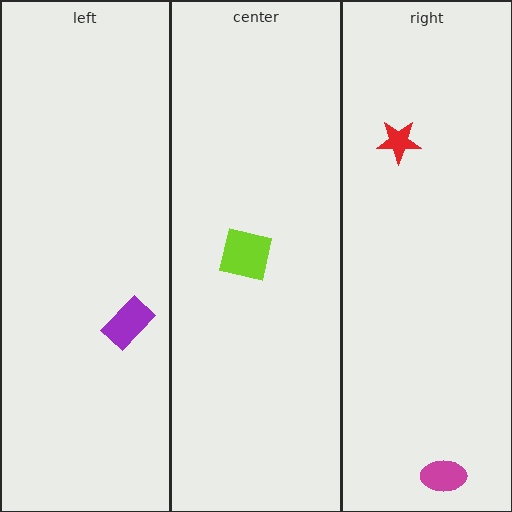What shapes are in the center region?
The lime square.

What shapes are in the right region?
The magenta ellipse, the red star.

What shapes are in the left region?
The purple rectangle.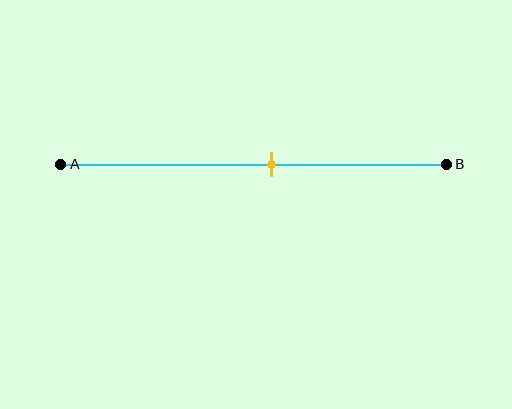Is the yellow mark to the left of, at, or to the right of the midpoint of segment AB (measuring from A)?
The yellow mark is to the right of the midpoint of segment AB.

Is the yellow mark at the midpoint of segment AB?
No, the mark is at about 55% from A, not at the 50% midpoint.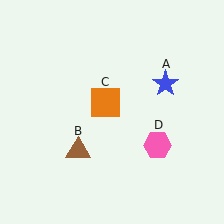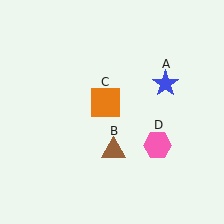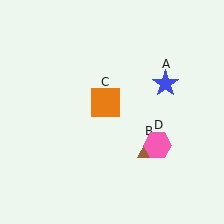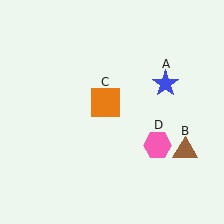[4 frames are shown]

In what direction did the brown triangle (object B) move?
The brown triangle (object B) moved right.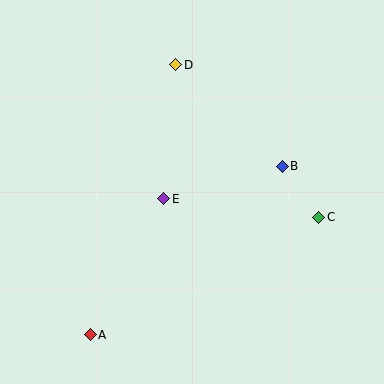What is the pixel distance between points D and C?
The distance between D and C is 209 pixels.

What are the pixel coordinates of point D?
Point D is at (176, 65).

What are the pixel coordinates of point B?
Point B is at (282, 166).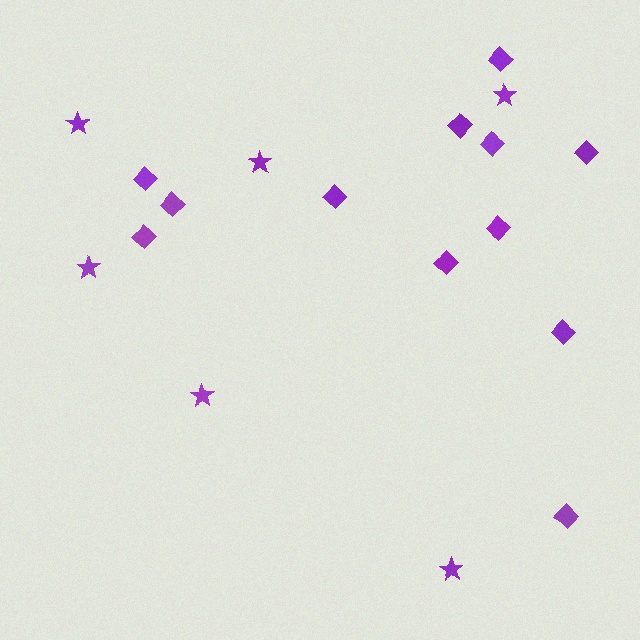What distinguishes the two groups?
There are 2 groups: one group of diamonds (12) and one group of stars (6).